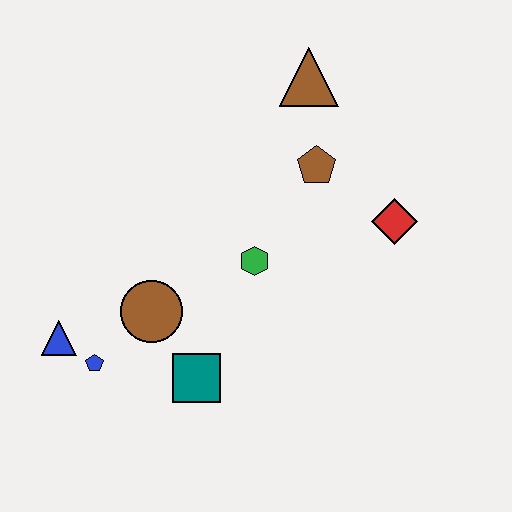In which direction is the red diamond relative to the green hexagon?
The red diamond is to the right of the green hexagon.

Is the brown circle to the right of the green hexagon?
No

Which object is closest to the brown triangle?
The brown pentagon is closest to the brown triangle.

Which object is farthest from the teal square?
The brown triangle is farthest from the teal square.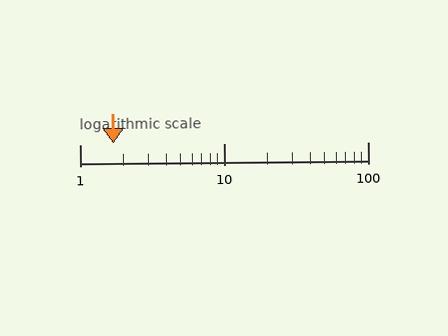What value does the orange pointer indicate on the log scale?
The pointer indicates approximately 1.7.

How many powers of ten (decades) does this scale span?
The scale spans 2 decades, from 1 to 100.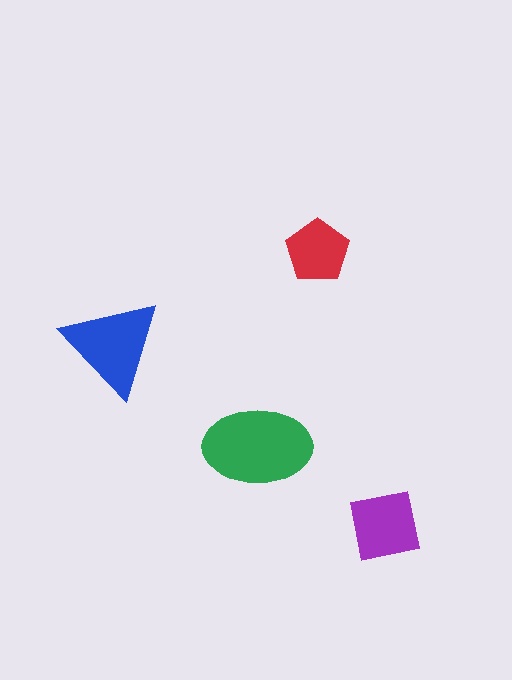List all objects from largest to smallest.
The green ellipse, the blue triangle, the purple square, the red pentagon.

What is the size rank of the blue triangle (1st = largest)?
2nd.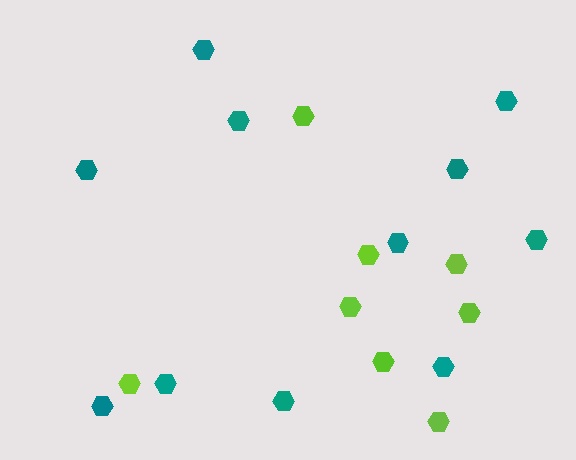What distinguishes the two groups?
There are 2 groups: one group of lime hexagons (8) and one group of teal hexagons (11).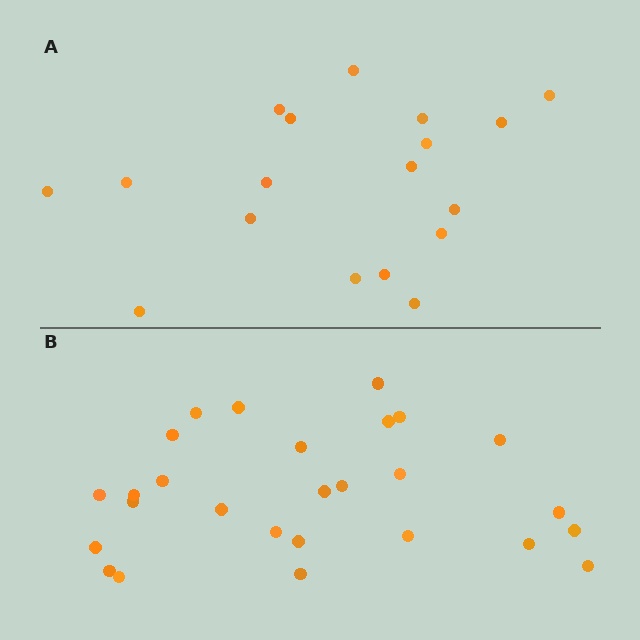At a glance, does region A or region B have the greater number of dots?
Region B (the bottom region) has more dots.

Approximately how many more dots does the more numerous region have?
Region B has roughly 8 or so more dots than region A.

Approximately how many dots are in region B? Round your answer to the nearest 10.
About 30 dots. (The exact count is 27, which rounds to 30.)